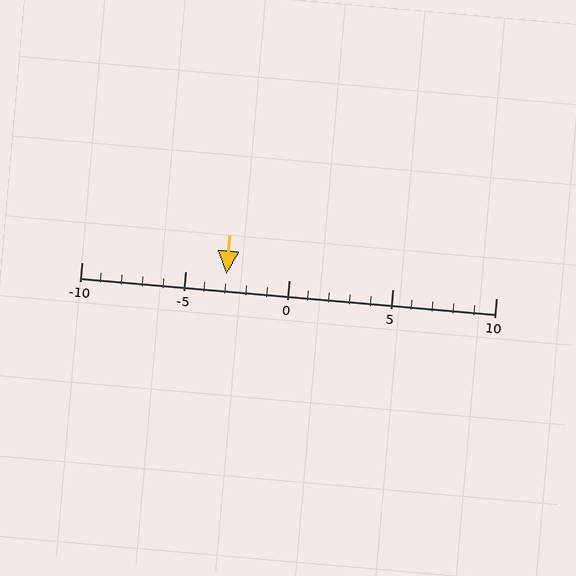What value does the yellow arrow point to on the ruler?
The yellow arrow points to approximately -3.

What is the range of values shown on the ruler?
The ruler shows values from -10 to 10.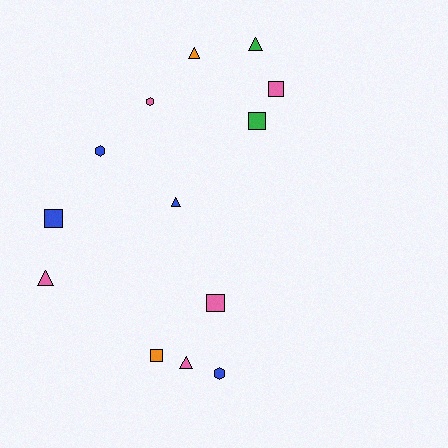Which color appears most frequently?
Pink, with 5 objects.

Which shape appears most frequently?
Triangle, with 5 objects.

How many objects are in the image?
There are 13 objects.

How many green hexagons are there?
There are no green hexagons.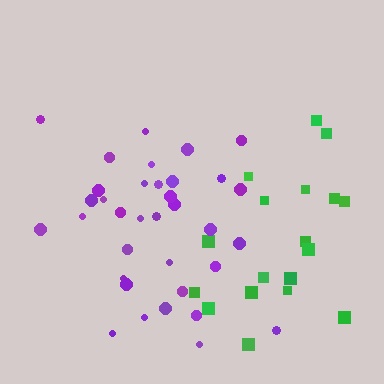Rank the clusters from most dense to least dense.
purple, green.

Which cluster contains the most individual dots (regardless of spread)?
Purple (35).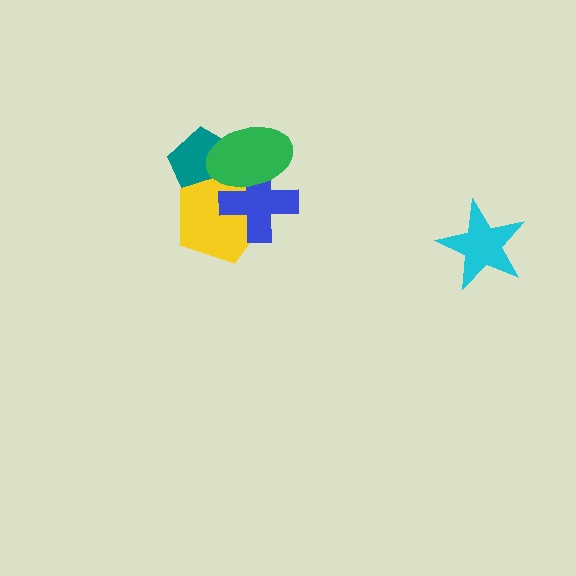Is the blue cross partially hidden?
Yes, it is partially covered by another shape.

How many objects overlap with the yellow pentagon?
3 objects overlap with the yellow pentagon.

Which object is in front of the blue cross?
The green ellipse is in front of the blue cross.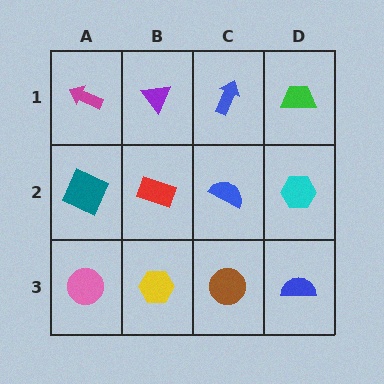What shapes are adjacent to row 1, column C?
A blue semicircle (row 2, column C), a purple triangle (row 1, column B), a green trapezoid (row 1, column D).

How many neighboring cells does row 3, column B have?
3.